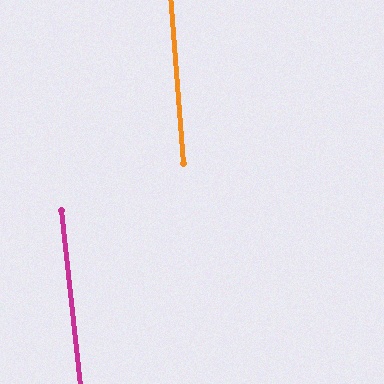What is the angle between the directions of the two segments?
Approximately 2 degrees.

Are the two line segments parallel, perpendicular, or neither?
Parallel — their directions differ by only 1.6°.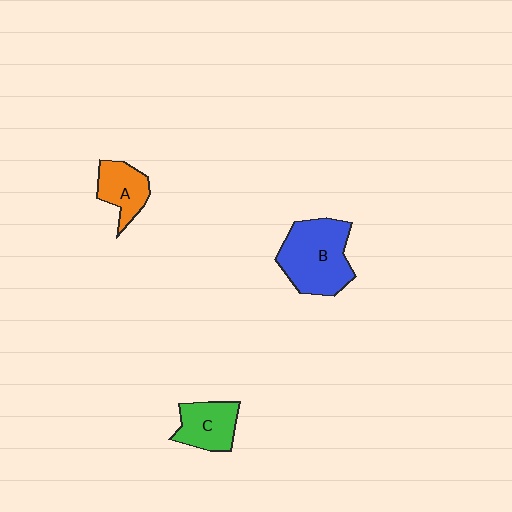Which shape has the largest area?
Shape B (blue).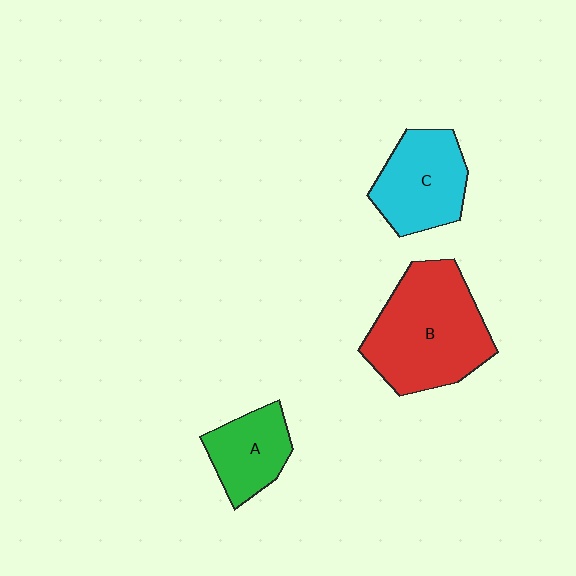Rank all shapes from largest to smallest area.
From largest to smallest: B (red), C (cyan), A (green).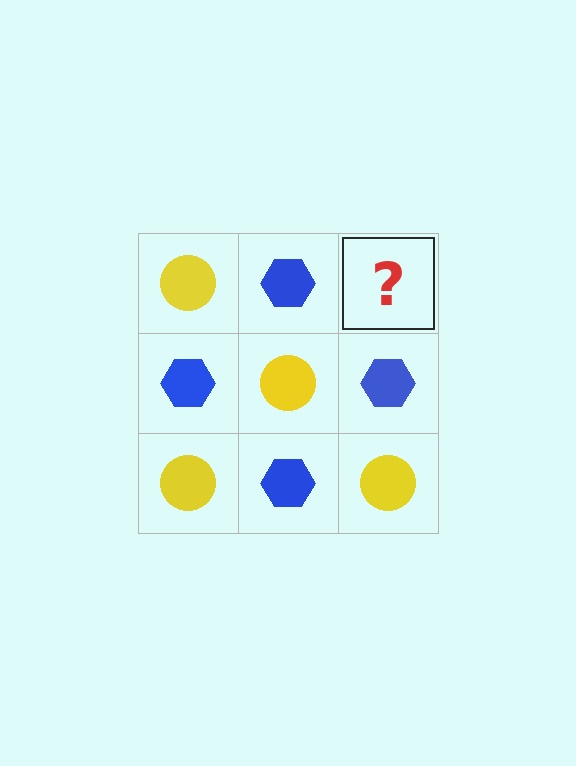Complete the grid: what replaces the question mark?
The question mark should be replaced with a yellow circle.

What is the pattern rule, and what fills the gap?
The rule is that it alternates yellow circle and blue hexagon in a checkerboard pattern. The gap should be filled with a yellow circle.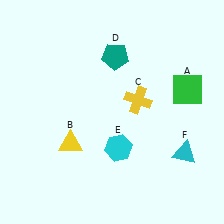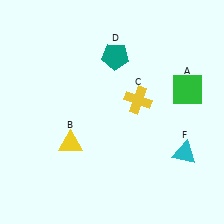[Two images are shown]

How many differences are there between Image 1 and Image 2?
There is 1 difference between the two images.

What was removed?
The cyan hexagon (E) was removed in Image 2.